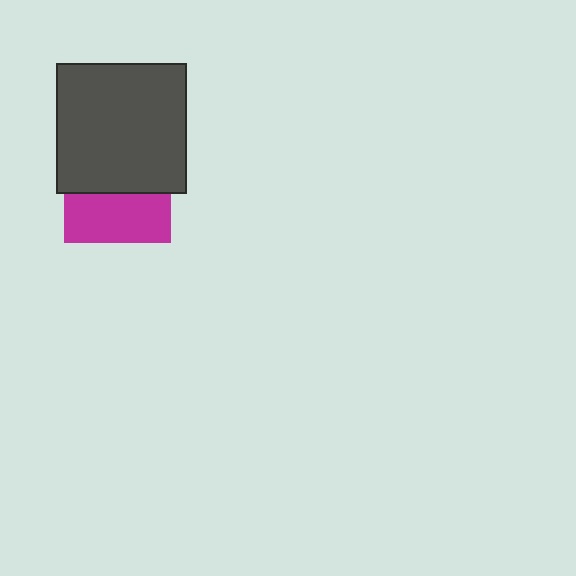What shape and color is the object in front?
The object in front is a dark gray square.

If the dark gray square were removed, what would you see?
You would see the complete magenta square.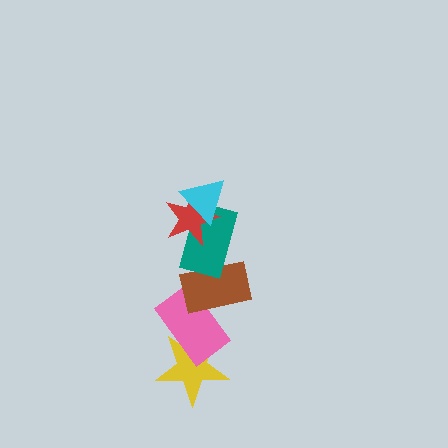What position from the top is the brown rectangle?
The brown rectangle is 4th from the top.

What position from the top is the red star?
The red star is 2nd from the top.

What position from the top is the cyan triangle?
The cyan triangle is 1st from the top.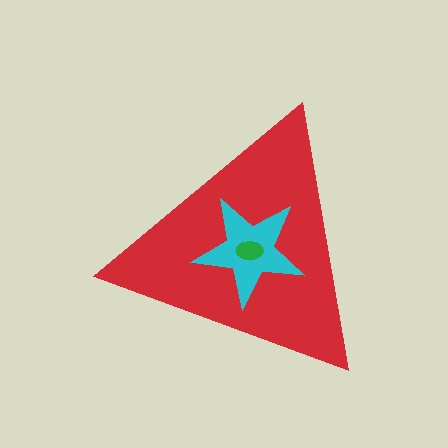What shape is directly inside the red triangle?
The cyan star.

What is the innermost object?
The green ellipse.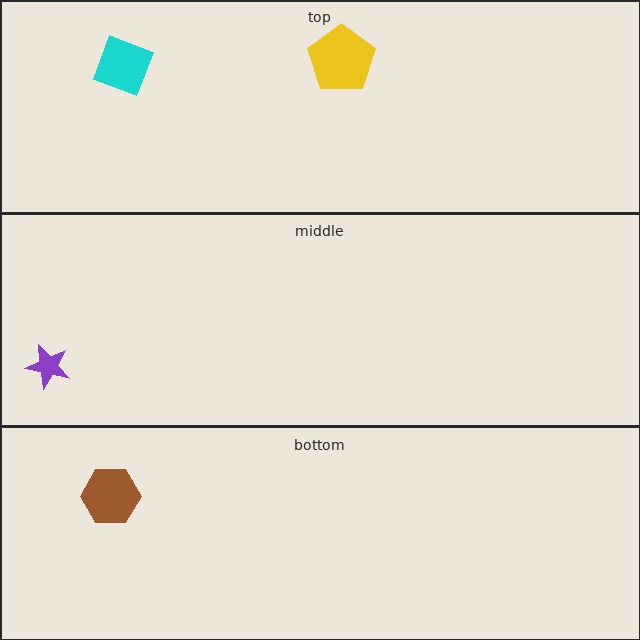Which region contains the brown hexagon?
The bottom region.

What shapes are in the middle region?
The purple star.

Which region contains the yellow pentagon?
The top region.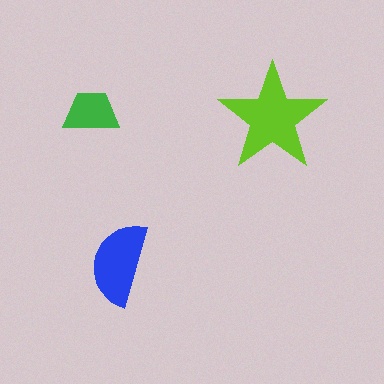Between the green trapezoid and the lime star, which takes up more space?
The lime star.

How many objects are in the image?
There are 3 objects in the image.